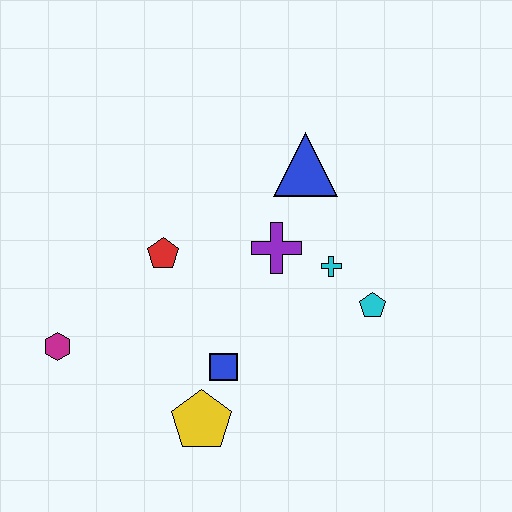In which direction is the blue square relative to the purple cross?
The blue square is below the purple cross.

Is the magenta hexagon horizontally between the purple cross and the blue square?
No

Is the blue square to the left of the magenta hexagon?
No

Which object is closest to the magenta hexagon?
The red pentagon is closest to the magenta hexagon.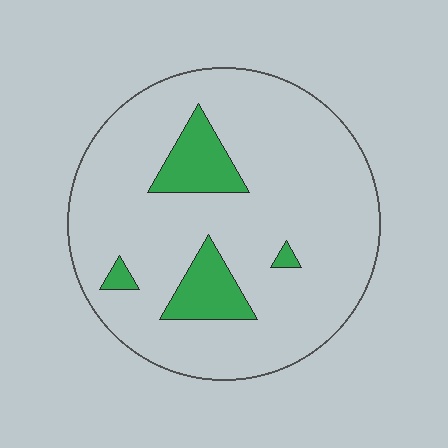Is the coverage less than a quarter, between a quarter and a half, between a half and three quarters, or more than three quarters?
Less than a quarter.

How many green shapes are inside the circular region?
4.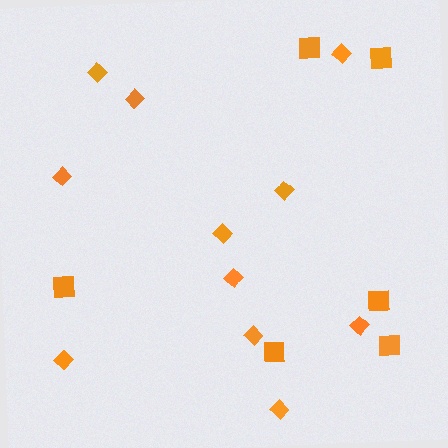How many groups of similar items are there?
There are 2 groups: one group of diamonds (11) and one group of squares (6).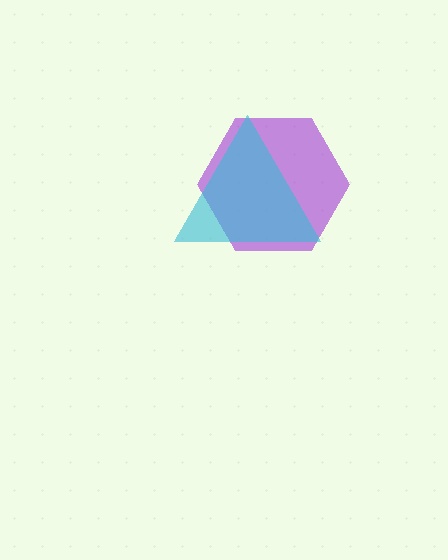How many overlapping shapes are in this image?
There are 2 overlapping shapes in the image.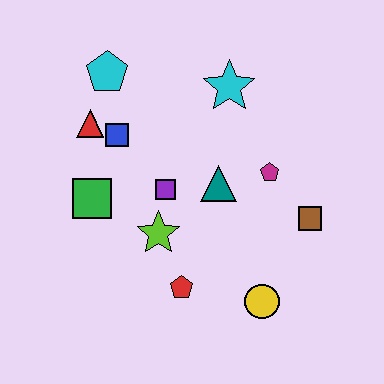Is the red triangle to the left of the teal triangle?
Yes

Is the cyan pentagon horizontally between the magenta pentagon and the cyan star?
No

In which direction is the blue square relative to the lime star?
The blue square is above the lime star.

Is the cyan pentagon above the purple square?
Yes